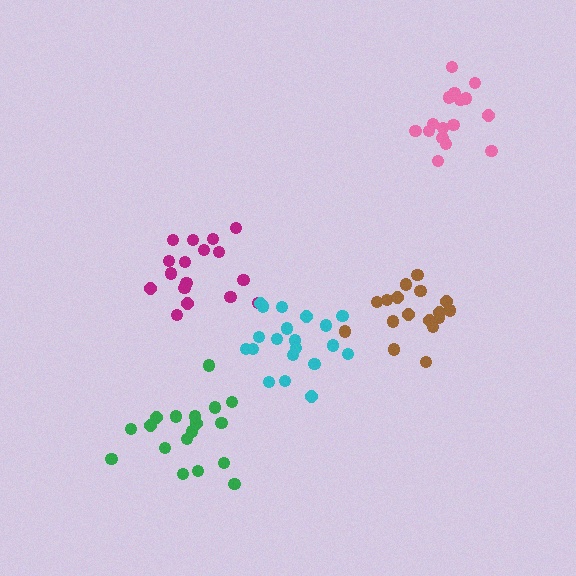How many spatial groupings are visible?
There are 5 spatial groupings.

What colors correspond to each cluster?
The clusters are colored: pink, magenta, green, brown, cyan.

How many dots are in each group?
Group 1: 16 dots, Group 2: 17 dots, Group 3: 18 dots, Group 4: 17 dots, Group 5: 20 dots (88 total).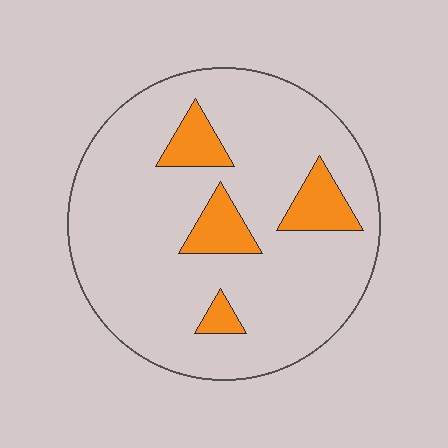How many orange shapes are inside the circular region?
4.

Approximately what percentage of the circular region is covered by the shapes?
Approximately 15%.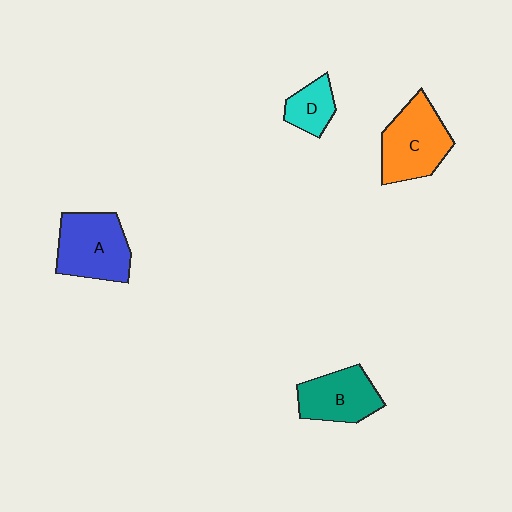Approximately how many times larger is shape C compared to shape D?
Approximately 2.1 times.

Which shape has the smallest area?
Shape D (cyan).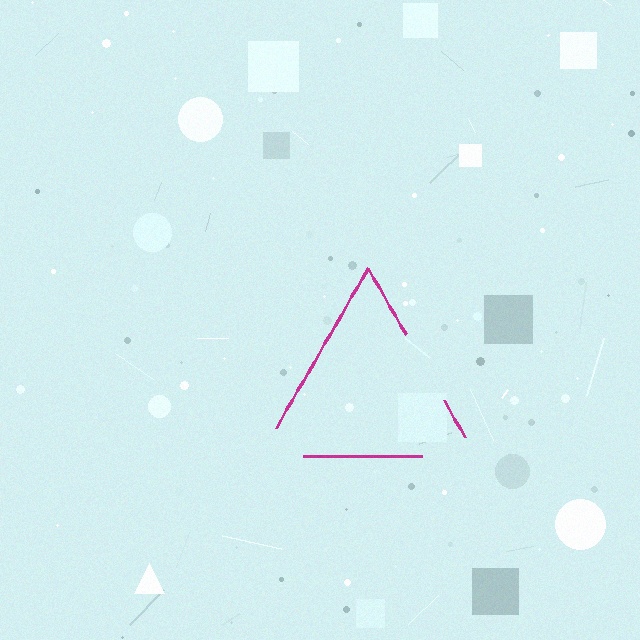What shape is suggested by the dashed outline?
The dashed outline suggests a triangle.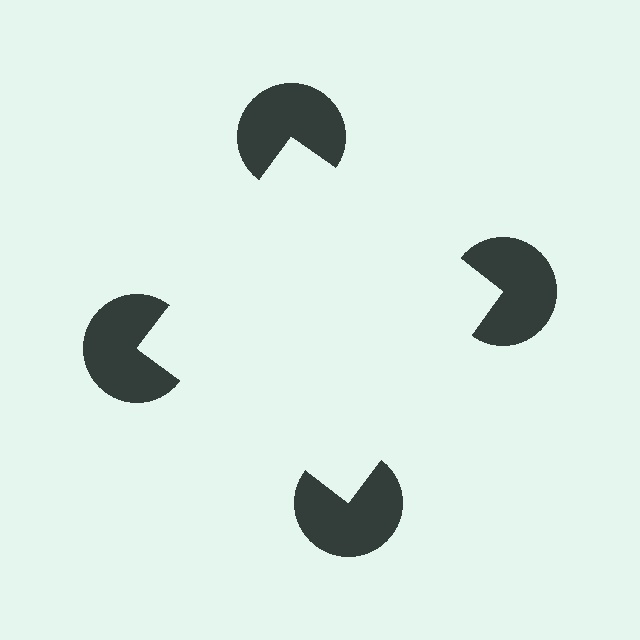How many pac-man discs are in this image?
There are 4 — one at each vertex of the illusory square.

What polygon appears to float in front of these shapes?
An illusory square — its edges are inferred from the aligned wedge cuts in the pac-man discs, not physically drawn.